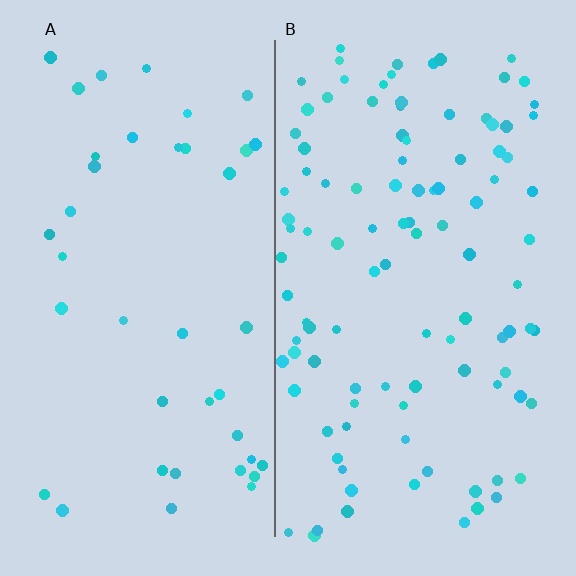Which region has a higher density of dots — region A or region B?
B (the right).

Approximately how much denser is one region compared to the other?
Approximately 2.6× — region B over region A.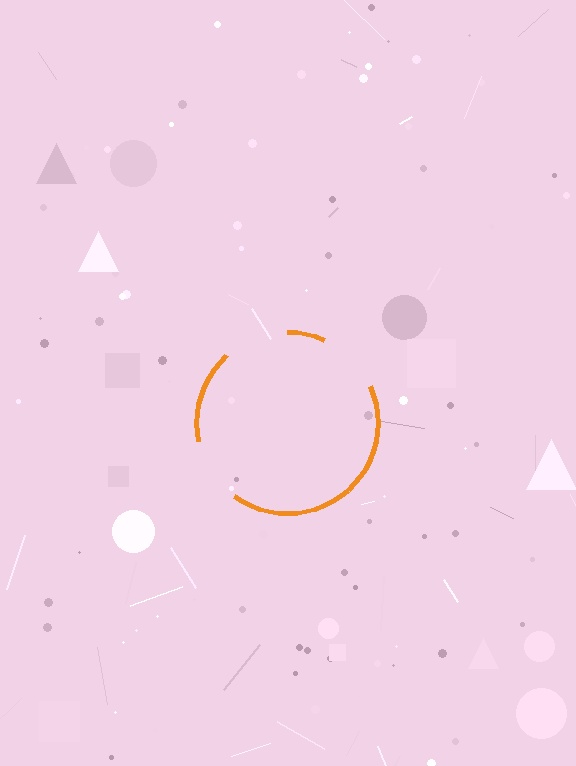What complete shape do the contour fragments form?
The contour fragments form a circle.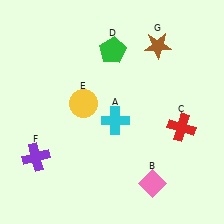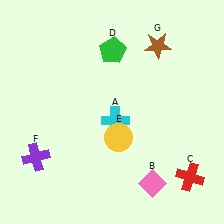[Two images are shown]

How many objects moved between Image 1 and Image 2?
2 objects moved between the two images.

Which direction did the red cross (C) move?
The red cross (C) moved down.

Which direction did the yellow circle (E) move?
The yellow circle (E) moved right.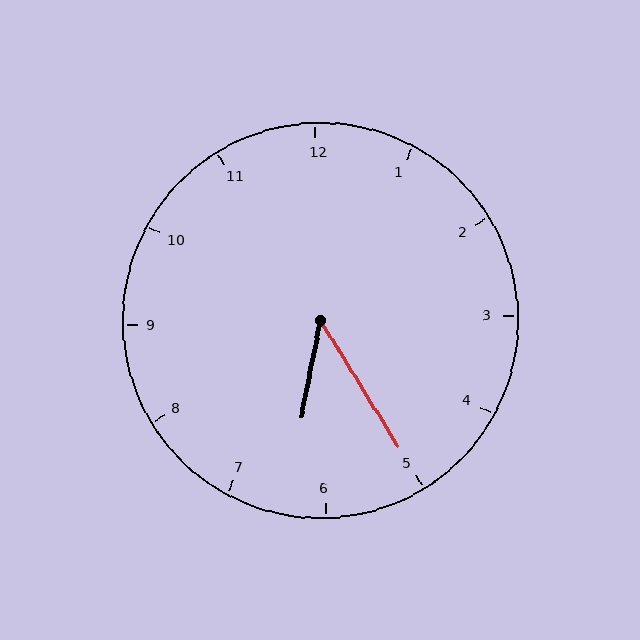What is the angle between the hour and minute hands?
Approximately 42 degrees.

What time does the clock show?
6:25.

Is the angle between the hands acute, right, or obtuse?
It is acute.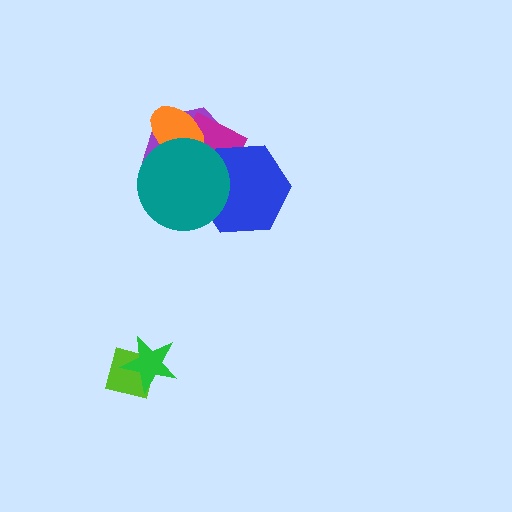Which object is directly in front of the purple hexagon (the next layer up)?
The magenta square is directly in front of the purple hexagon.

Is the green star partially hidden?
No, no other shape covers it.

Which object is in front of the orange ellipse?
The teal circle is in front of the orange ellipse.